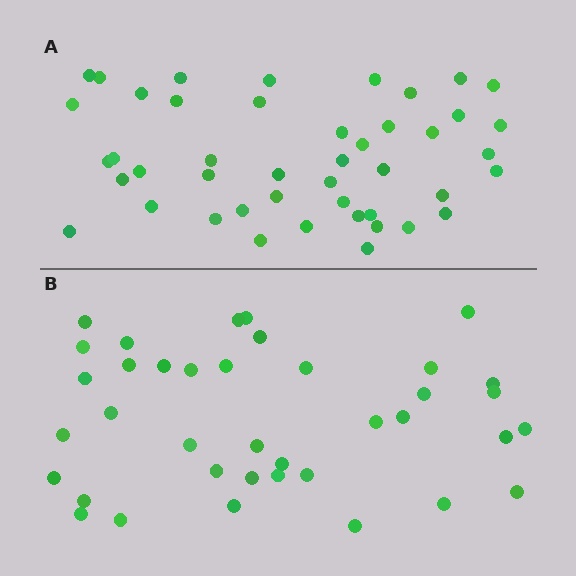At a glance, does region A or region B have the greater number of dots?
Region A (the top region) has more dots.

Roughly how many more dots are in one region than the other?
Region A has roughly 8 or so more dots than region B.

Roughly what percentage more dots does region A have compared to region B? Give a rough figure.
About 20% more.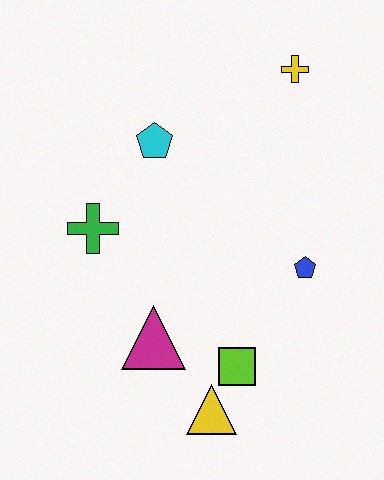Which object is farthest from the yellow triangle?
The yellow cross is farthest from the yellow triangle.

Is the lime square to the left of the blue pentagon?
Yes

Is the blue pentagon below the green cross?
Yes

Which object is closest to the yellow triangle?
The lime square is closest to the yellow triangle.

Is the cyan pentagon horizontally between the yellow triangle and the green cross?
Yes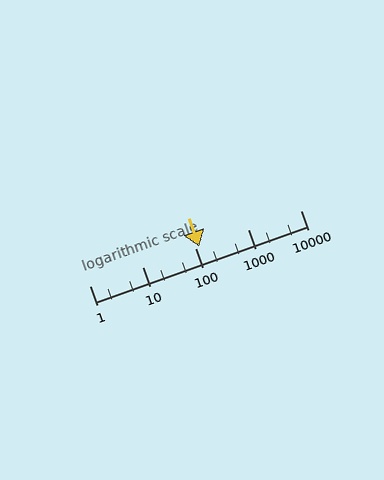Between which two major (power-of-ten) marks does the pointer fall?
The pointer is between 100 and 1000.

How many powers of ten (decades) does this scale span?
The scale spans 4 decades, from 1 to 10000.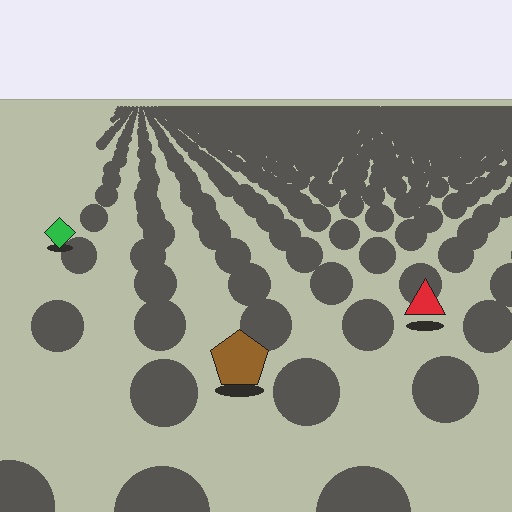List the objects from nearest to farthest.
From nearest to farthest: the brown pentagon, the red triangle, the green diamond.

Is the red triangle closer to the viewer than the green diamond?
Yes. The red triangle is closer — you can tell from the texture gradient: the ground texture is coarser near it.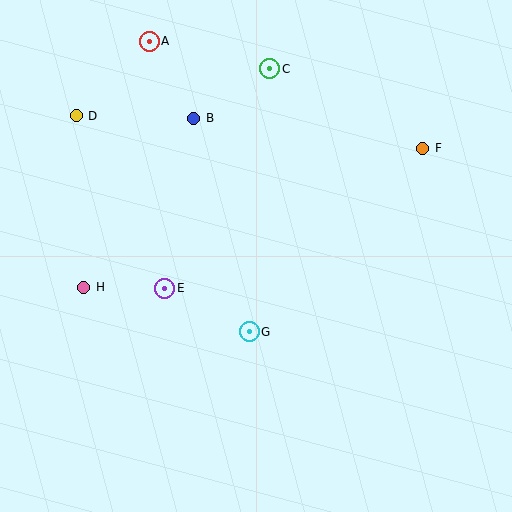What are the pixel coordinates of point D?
Point D is at (76, 116).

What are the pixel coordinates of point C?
Point C is at (270, 69).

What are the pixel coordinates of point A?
Point A is at (149, 41).